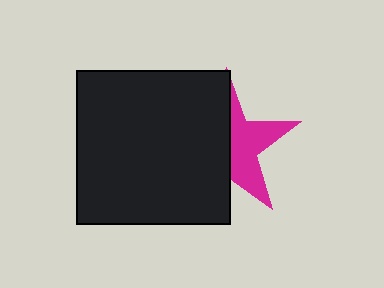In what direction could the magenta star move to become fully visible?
The magenta star could move right. That would shift it out from behind the black square entirely.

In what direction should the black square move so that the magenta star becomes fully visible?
The black square should move left. That is the shortest direction to clear the overlap and leave the magenta star fully visible.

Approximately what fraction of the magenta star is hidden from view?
Roughly 57% of the magenta star is hidden behind the black square.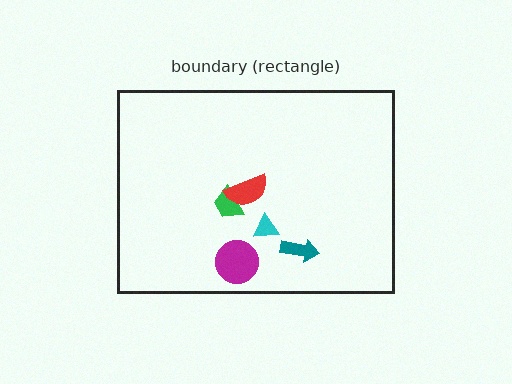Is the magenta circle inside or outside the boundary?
Inside.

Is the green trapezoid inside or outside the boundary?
Inside.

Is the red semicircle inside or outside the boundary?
Inside.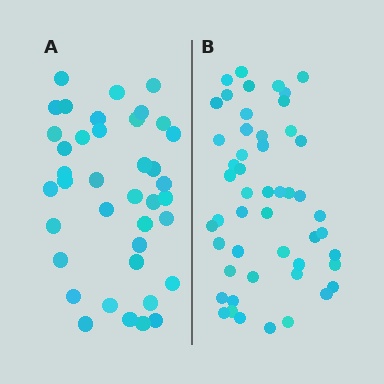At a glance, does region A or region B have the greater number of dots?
Region B (the right region) has more dots.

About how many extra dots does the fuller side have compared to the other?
Region B has roughly 12 or so more dots than region A.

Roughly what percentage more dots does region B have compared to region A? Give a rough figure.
About 30% more.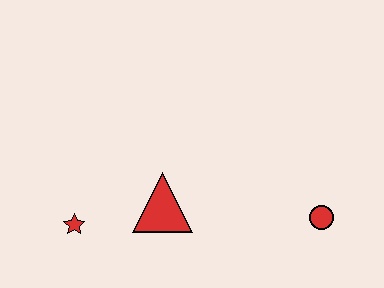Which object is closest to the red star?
The red triangle is closest to the red star.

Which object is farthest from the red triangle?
The red circle is farthest from the red triangle.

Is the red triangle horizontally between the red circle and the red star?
Yes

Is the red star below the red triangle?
Yes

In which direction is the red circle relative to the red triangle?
The red circle is to the right of the red triangle.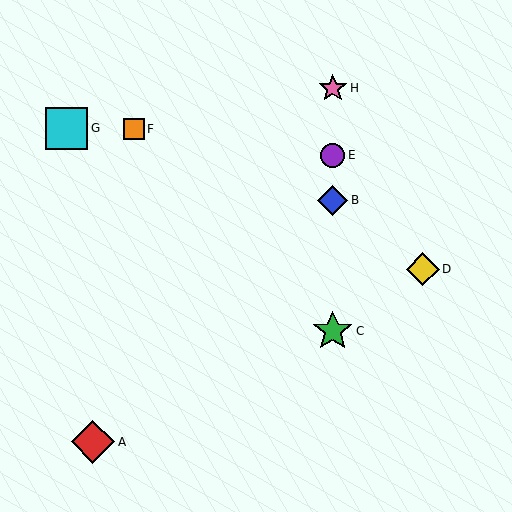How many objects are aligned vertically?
4 objects (B, C, E, H) are aligned vertically.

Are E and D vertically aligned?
No, E is at x≈333 and D is at x≈423.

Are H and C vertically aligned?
Yes, both are at x≈333.